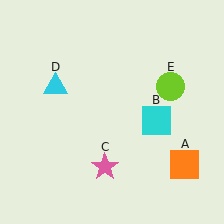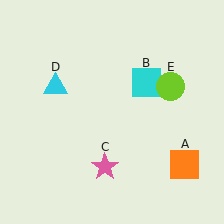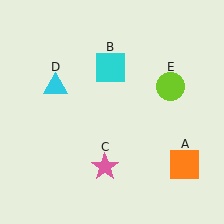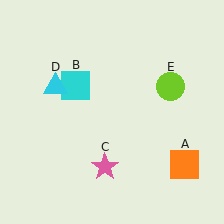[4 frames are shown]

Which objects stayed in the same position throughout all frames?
Orange square (object A) and pink star (object C) and cyan triangle (object D) and lime circle (object E) remained stationary.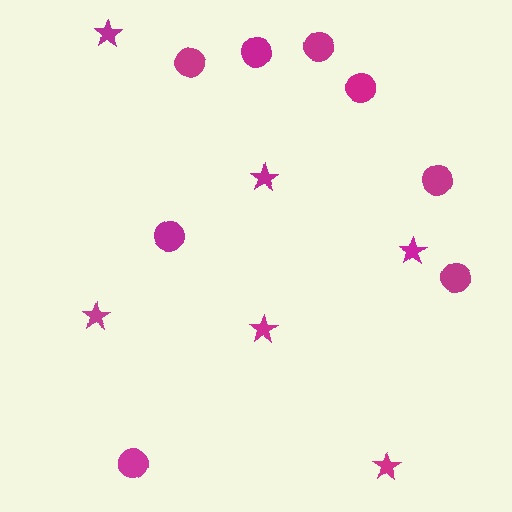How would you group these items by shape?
There are 2 groups: one group of circles (8) and one group of stars (6).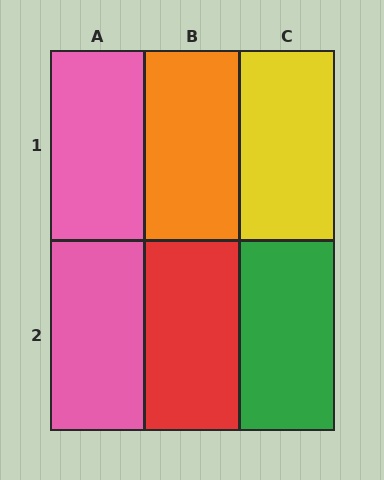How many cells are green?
1 cell is green.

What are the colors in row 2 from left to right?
Pink, red, green.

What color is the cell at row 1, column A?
Pink.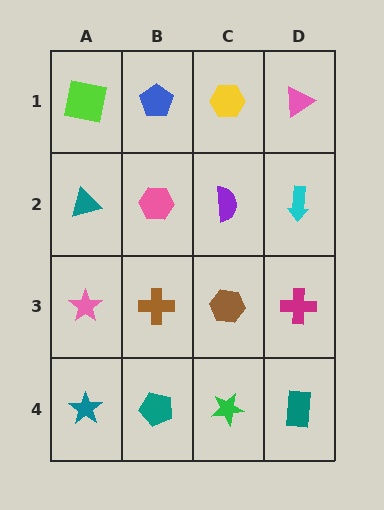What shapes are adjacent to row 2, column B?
A blue pentagon (row 1, column B), a brown cross (row 3, column B), a teal triangle (row 2, column A), a purple semicircle (row 2, column C).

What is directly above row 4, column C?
A brown hexagon.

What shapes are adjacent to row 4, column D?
A magenta cross (row 3, column D), a green star (row 4, column C).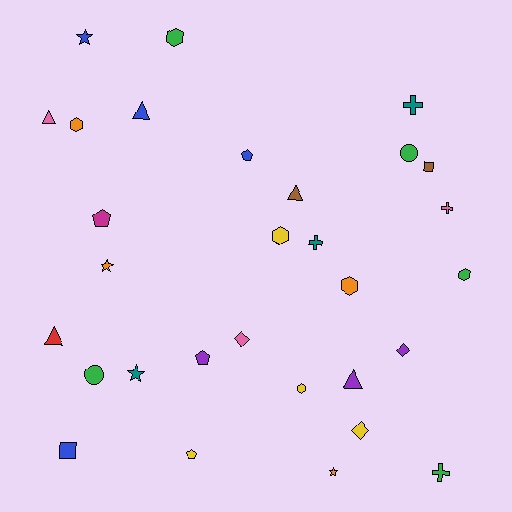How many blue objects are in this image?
There are 4 blue objects.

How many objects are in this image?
There are 30 objects.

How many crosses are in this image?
There are 4 crosses.